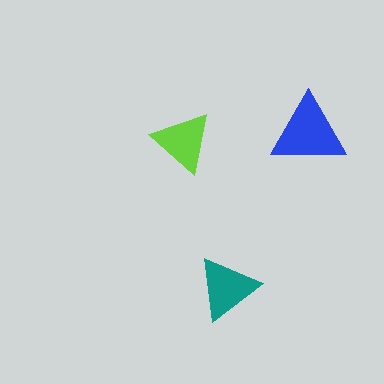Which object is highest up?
The blue triangle is topmost.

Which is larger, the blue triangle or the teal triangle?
The blue one.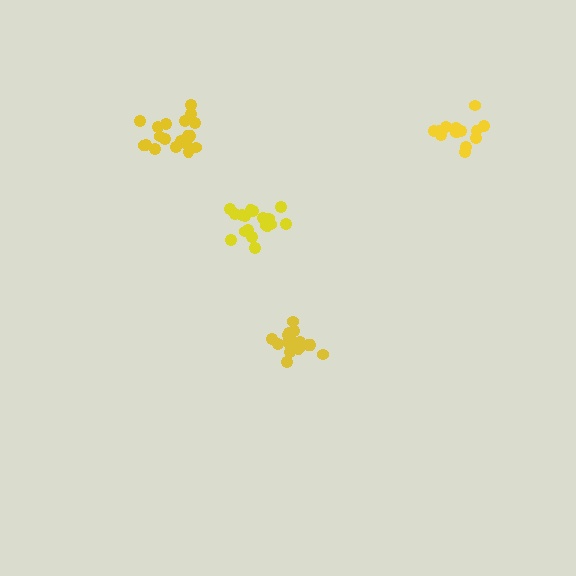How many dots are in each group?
Group 1: 19 dots, Group 2: 19 dots, Group 3: 15 dots, Group 4: 19 dots (72 total).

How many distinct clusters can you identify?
There are 4 distinct clusters.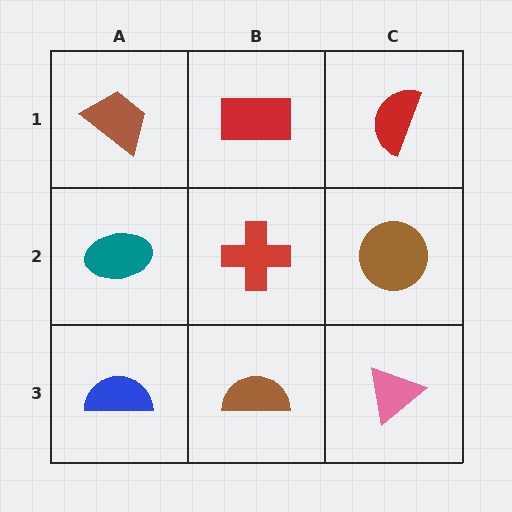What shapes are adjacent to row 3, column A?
A teal ellipse (row 2, column A), a brown semicircle (row 3, column B).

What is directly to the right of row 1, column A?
A red rectangle.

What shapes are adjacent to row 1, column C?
A brown circle (row 2, column C), a red rectangle (row 1, column B).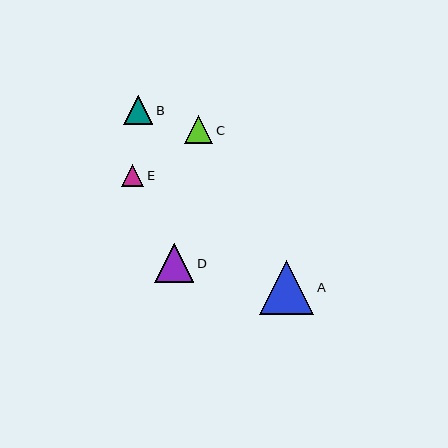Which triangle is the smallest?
Triangle E is the smallest with a size of approximately 23 pixels.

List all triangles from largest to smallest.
From largest to smallest: A, D, B, C, E.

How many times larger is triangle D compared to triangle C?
Triangle D is approximately 1.4 times the size of triangle C.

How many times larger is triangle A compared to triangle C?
Triangle A is approximately 1.9 times the size of triangle C.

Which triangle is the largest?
Triangle A is the largest with a size of approximately 54 pixels.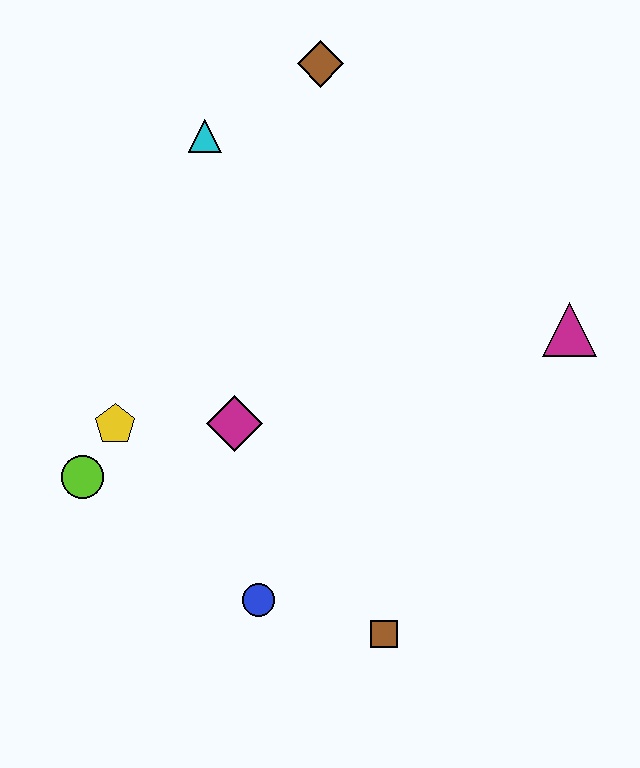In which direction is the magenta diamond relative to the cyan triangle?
The magenta diamond is below the cyan triangle.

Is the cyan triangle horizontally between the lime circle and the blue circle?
Yes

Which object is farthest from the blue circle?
The brown diamond is farthest from the blue circle.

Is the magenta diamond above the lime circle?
Yes